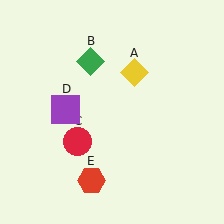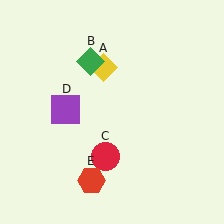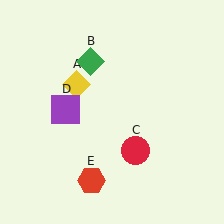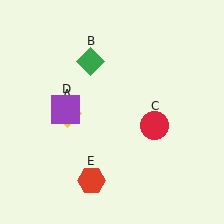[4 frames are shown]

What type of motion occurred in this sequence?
The yellow diamond (object A), red circle (object C) rotated counterclockwise around the center of the scene.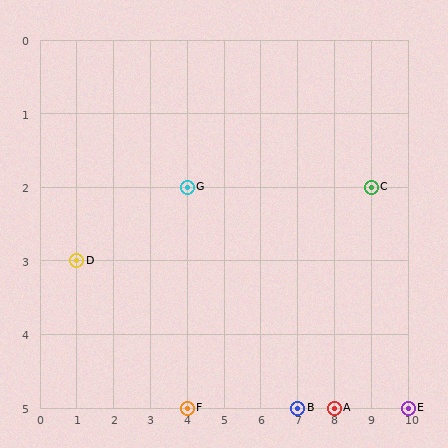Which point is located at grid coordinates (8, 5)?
Point A is at (8, 5).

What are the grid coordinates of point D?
Point D is at grid coordinates (1, 3).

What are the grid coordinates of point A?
Point A is at grid coordinates (8, 5).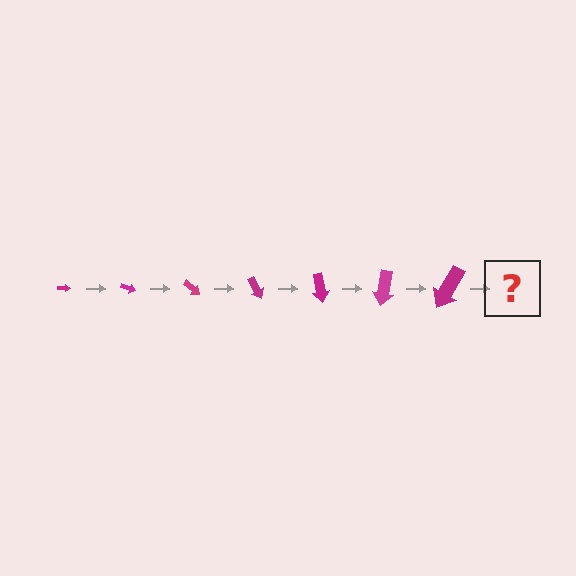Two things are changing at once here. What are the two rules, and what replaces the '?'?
The two rules are that the arrow grows larger each step and it rotates 20 degrees each step. The '?' should be an arrow, larger than the previous one and rotated 140 degrees from the start.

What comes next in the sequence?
The next element should be an arrow, larger than the previous one and rotated 140 degrees from the start.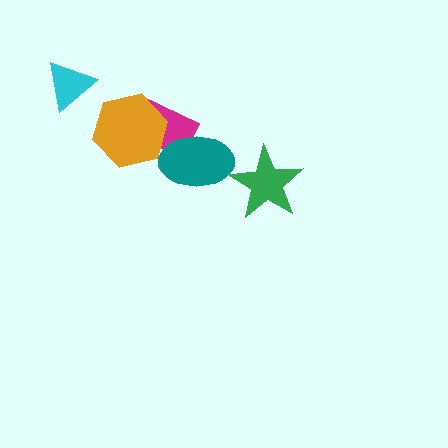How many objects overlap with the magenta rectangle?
2 objects overlap with the magenta rectangle.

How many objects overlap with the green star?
0 objects overlap with the green star.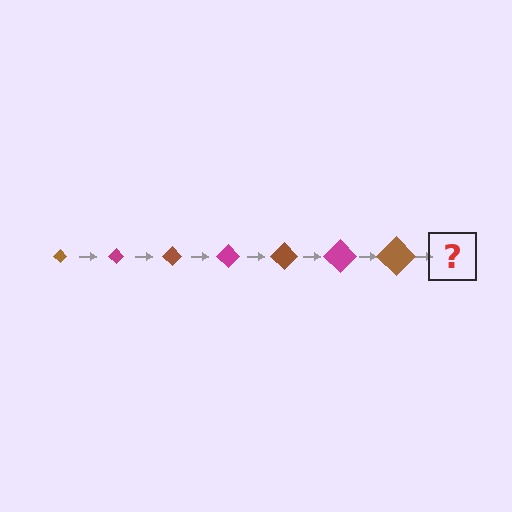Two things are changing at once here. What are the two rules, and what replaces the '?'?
The two rules are that the diamond grows larger each step and the color cycles through brown and magenta. The '?' should be a magenta diamond, larger than the previous one.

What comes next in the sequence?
The next element should be a magenta diamond, larger than the previous one.